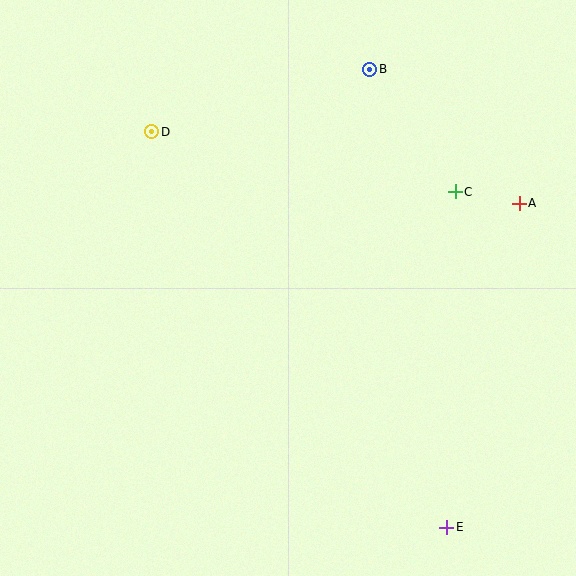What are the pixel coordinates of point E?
Point E is at (447, 527).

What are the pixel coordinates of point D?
Point D is at (152, 132).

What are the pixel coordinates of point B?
Point B is at (370, 69).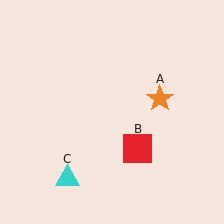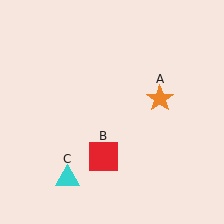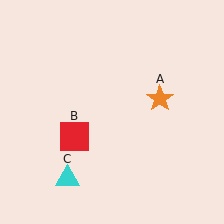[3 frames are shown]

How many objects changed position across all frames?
1 object changed position: red square (object B).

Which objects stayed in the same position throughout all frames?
Orange star (object A) and cyan triangle (object C) remained stationary.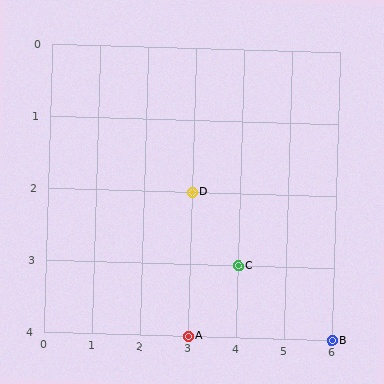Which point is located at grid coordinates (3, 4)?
Point A is at (3, 4).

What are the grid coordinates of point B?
Point B is at grid coordinates (6, 4).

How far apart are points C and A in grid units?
Points C and A are 1 column and 1 row apart (about 1.4 grid units diagonally).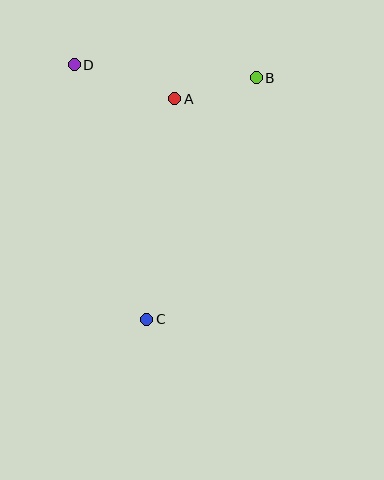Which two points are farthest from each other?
Points B and C are farthest from each other.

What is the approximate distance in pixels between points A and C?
The distance between A and C is approximately 222 pixels.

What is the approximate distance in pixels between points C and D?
The distance between C and D is approximately 265 pixels.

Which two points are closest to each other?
Points A and B are closest to each other.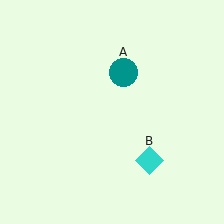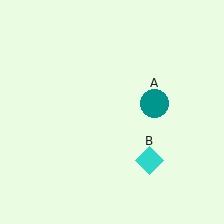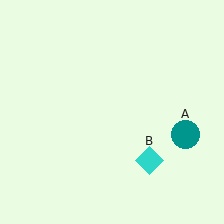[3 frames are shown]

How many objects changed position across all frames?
1 object changed position: teal circle (object A).